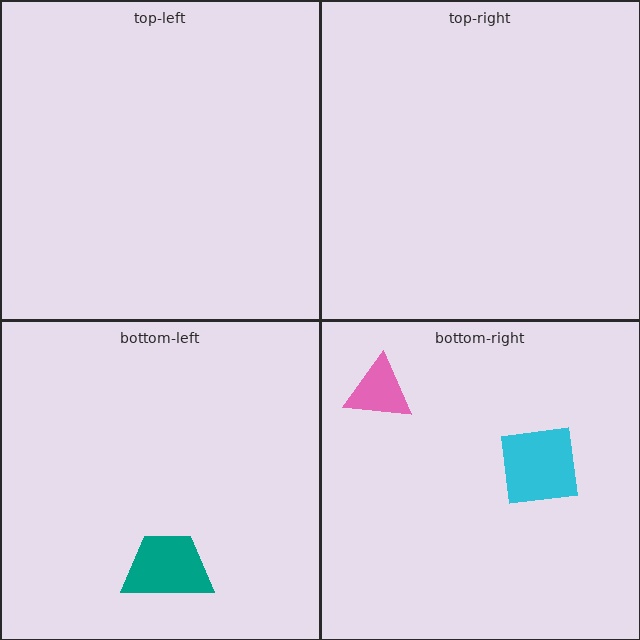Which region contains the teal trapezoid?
The bottom-left region.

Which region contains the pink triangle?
The bottom-right region.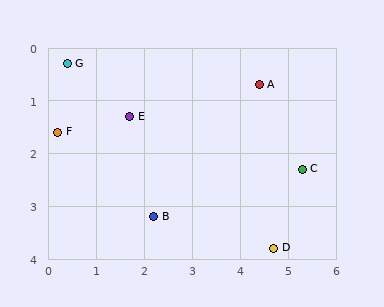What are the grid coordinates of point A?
Point A is at approximately (4.4, 0.7).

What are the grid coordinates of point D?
Point D is at approximately (4.7, 3.8).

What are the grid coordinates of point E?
Point E is at approximately (1.7, 1.3).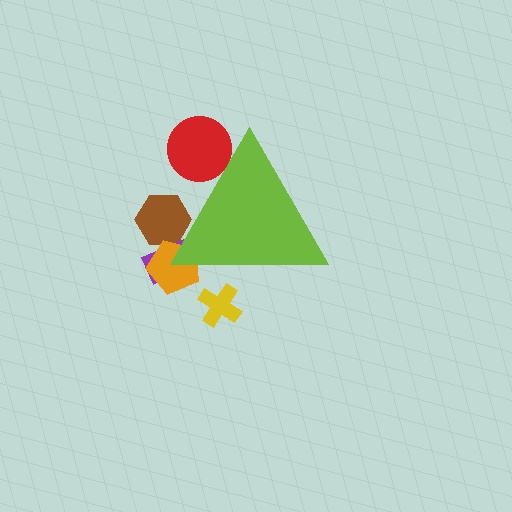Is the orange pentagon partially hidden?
Yes, the orange pentagon is partially hidden behind the lime triangle.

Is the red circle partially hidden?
Yes, the red circle is partially hidden behind the lime triangle.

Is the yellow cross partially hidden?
Yes, the yellow cross is partially hidden behind the lime triangle.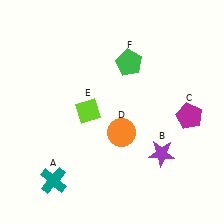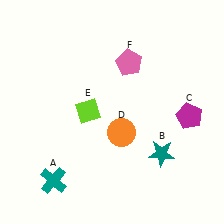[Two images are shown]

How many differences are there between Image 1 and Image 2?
There are 2 differences between the two images.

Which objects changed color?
B changed from purple to teal. F changed from green to pink.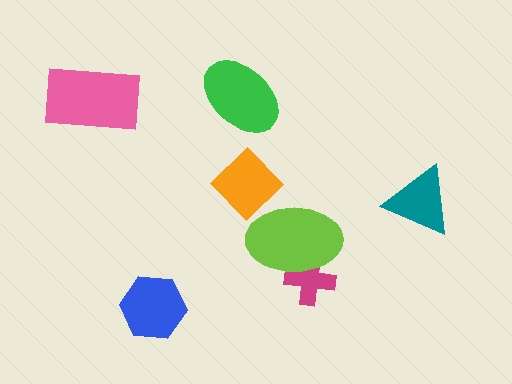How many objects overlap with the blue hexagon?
0 objects overlap with the blue hexagon.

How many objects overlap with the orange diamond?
0 objects overlap with the orange diamond.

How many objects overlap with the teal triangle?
0 objects overlap with the teal triangle.